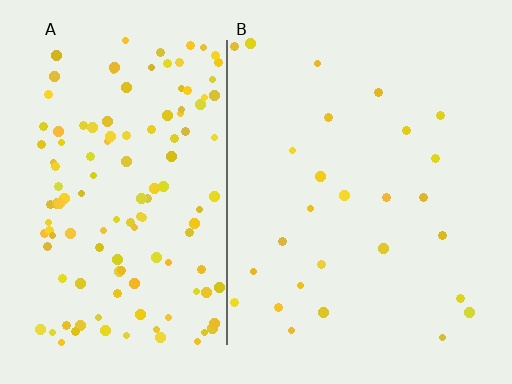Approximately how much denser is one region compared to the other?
Approximately 5.1× — region A over region B.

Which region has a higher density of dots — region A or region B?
A (the left).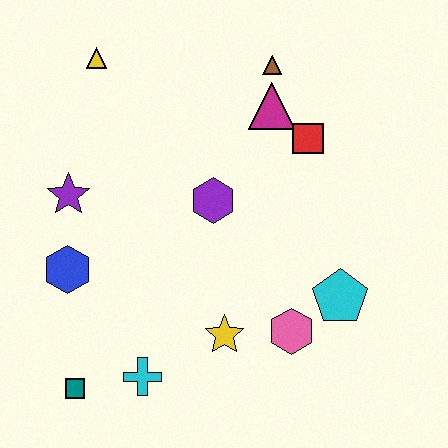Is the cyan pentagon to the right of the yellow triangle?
Yes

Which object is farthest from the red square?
The teal square is farthest from the red square.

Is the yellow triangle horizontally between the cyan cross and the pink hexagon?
No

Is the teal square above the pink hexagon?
No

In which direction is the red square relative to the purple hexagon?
The red square is to the right of the purple hexagon.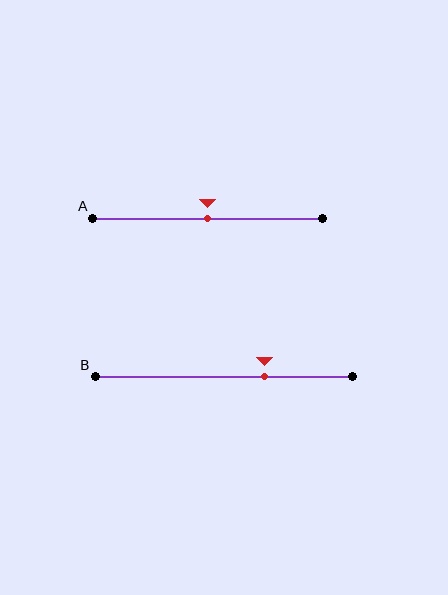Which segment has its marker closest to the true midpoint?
Segment A has its marker closest to the true midpoint.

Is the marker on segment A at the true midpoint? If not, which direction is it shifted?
Yes, the marker on segment A is at the true midpoint.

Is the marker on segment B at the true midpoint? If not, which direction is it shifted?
No, the marker on segment B is shifted to the right by about 16% of the segment length.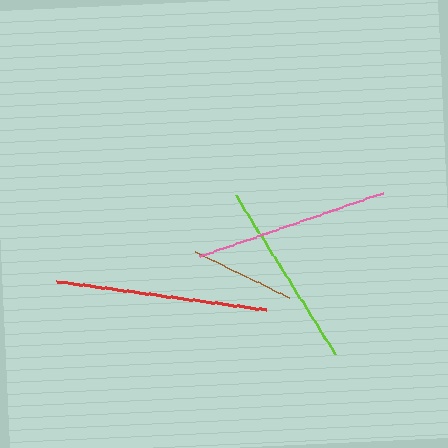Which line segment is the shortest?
The brown line is the shortest at approximately 105 pixels.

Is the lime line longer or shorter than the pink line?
The pink line is longer than the lime line.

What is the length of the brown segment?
The brown segment is approximately 105 pixels long.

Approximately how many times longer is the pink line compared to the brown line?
The pink line is approximately 1.9 times the length of the brown line.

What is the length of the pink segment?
The pink segment is approximately 194 pixels long.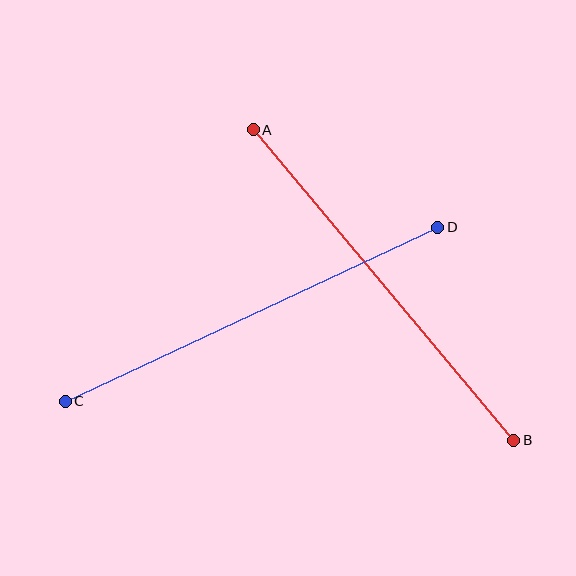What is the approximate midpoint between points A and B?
The midpoint is at approximately (384, 285) pixels.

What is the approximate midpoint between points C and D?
The midpoint is at approximately (252, 314) pixels.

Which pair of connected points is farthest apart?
Points C and D are farthest apart.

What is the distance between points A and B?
The distance is approximately 405 pixels.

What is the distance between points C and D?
The distance is approximately 411 pixels.